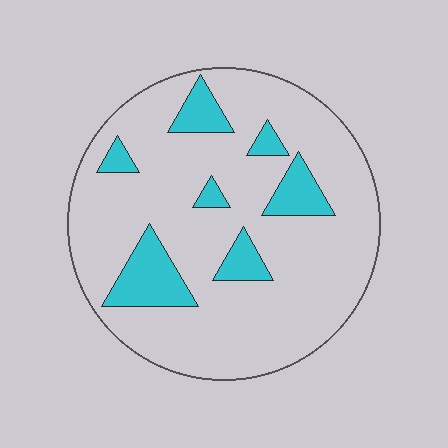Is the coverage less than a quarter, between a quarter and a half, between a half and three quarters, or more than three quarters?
Less than a quarter.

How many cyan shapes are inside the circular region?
7.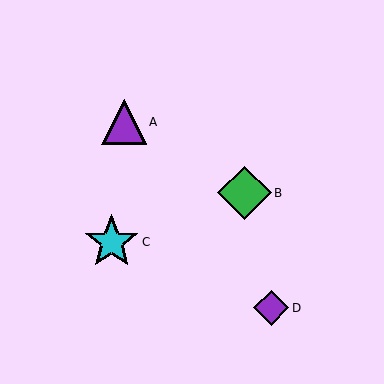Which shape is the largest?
The cyan star (labeled C) is the largest.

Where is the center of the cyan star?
The center of the cyan star is at (112, 242).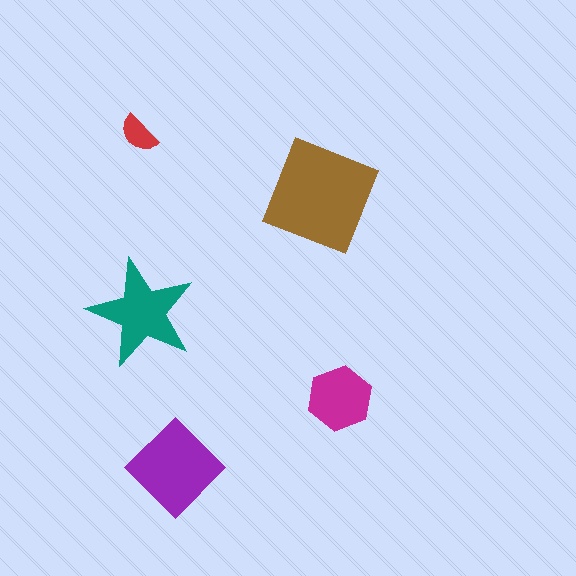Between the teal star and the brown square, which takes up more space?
The brown square.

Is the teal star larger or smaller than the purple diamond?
Smaller.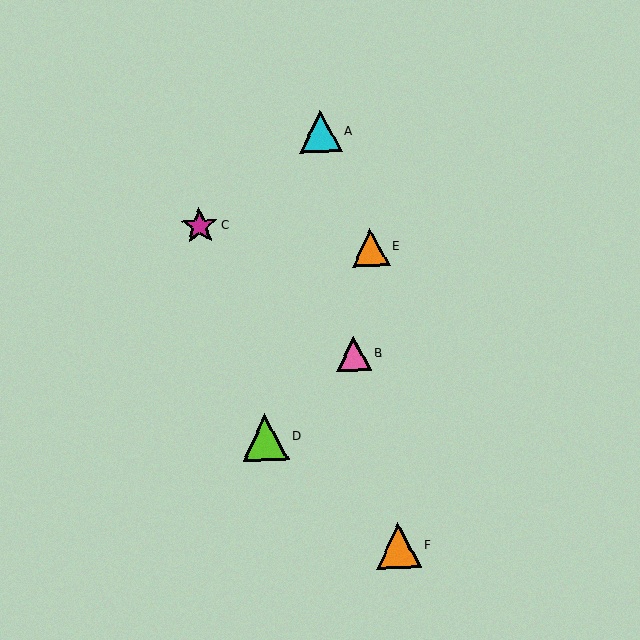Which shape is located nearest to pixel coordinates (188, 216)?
The magenta star (labeled C) at (199, 226) is nearest to that location.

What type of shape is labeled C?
Shape C is a magenta star.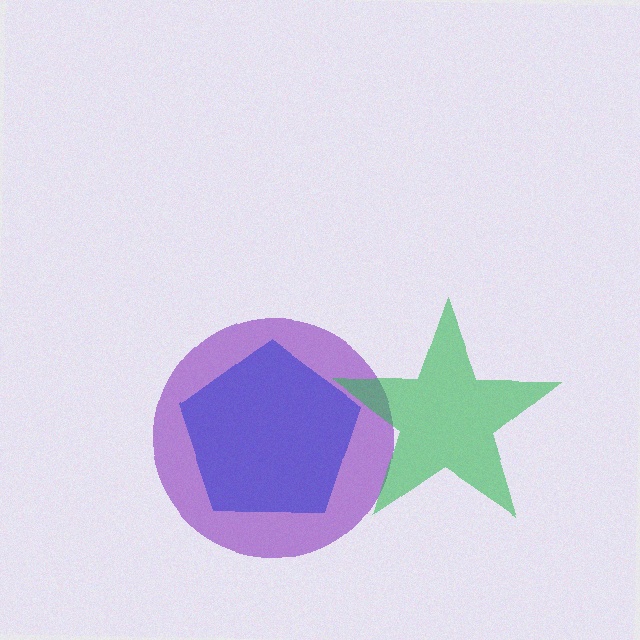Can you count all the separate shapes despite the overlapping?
Yes, there are 3 separate shapes.